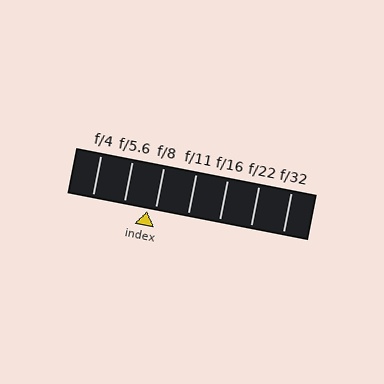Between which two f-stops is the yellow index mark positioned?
The index mark is between f/5.6 and f/8.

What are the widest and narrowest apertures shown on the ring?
The widest aperture shown is f/4 and the narrowest is f/32.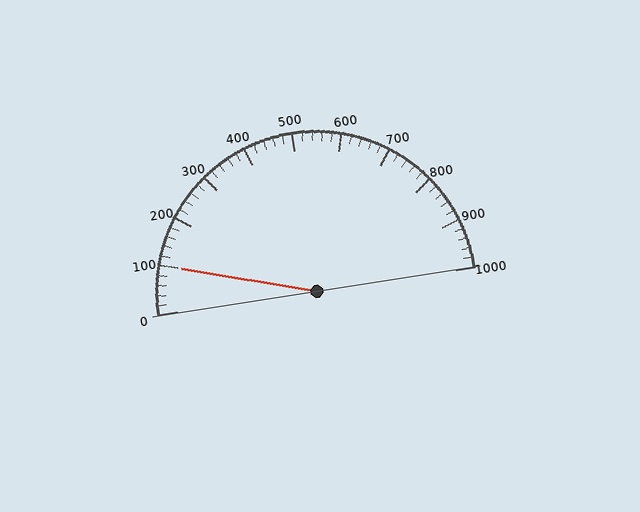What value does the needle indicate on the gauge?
The needle indicates approximately 100.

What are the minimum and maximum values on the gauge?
The gauge ranges from 0 to 1000.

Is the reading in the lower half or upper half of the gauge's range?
The reading is in the lower half of the range (0 to 1000).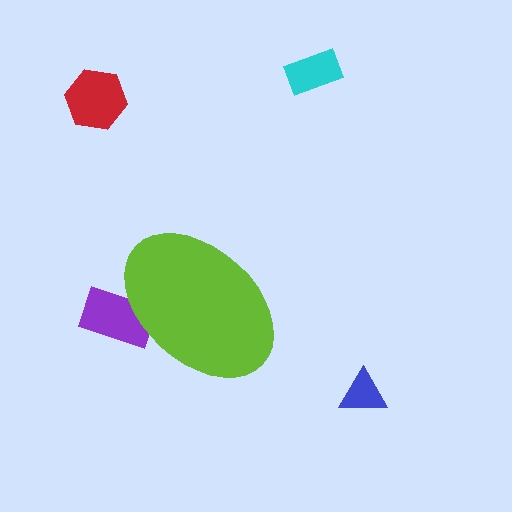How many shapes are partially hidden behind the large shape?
1 shape is partially hidden.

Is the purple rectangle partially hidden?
Yes, the purple rectangle is partially hidden behind the lime ellipse.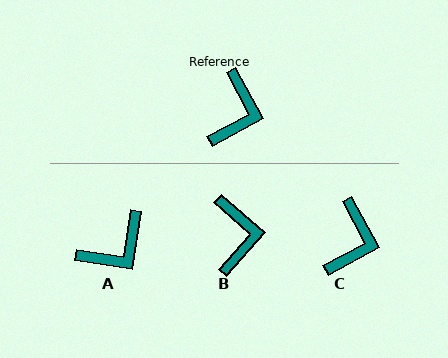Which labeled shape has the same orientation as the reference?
C.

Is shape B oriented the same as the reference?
No, it is off by about 21 degrees.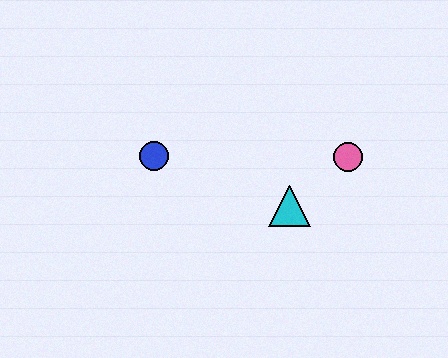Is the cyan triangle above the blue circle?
No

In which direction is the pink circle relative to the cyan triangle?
The pink circle is to the right of the cyan triangle.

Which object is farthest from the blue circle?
The pink circle is farthest from the blue circle.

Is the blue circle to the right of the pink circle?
No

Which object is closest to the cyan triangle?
The pink circle is closest to the cyan triangle.